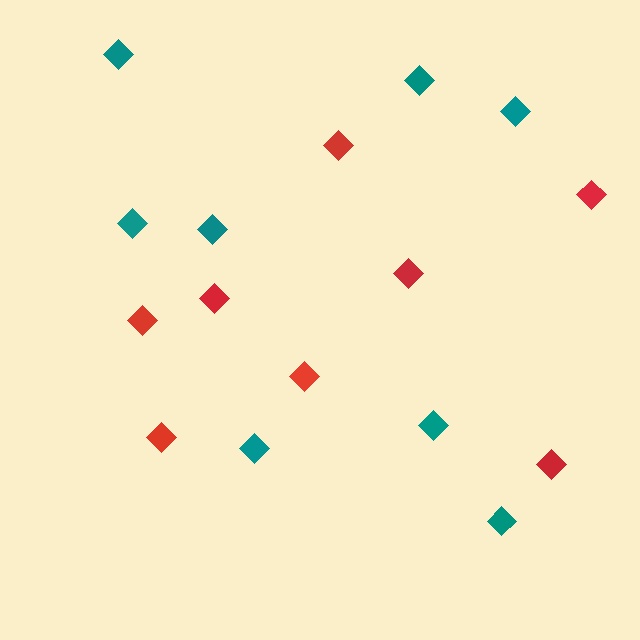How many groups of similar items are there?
There are 2 groups: one group of red diamonds (8) and one group of teal diamonds (8).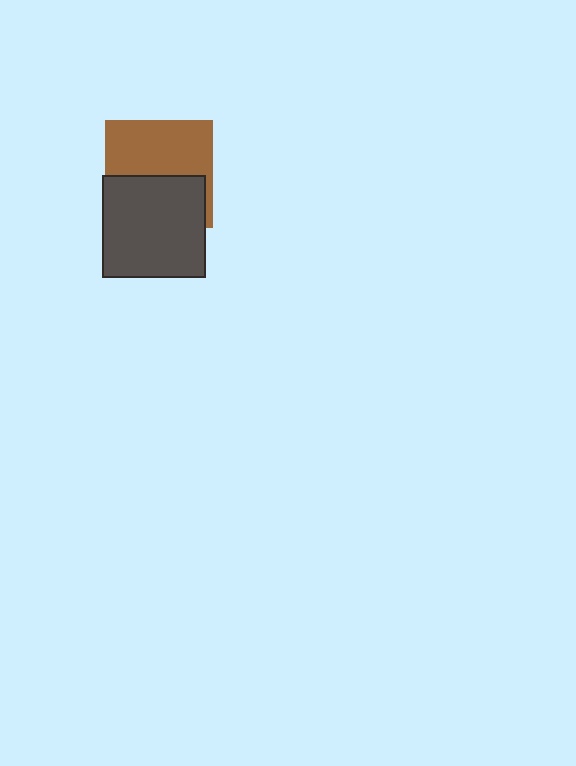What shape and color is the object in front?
The object in front is a dark gray square.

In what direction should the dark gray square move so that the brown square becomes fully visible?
The dark gray square should move down. That is the shortest direction to clear the overlap and leave the brown square fully visible.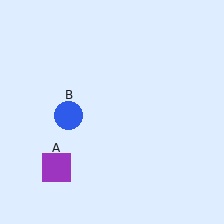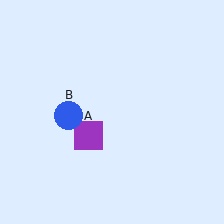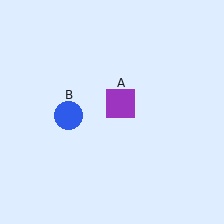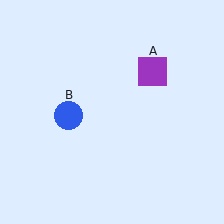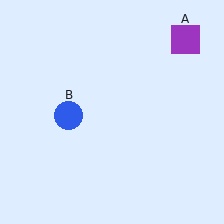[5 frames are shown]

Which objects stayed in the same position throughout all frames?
Blue circle (object B) remained stationary.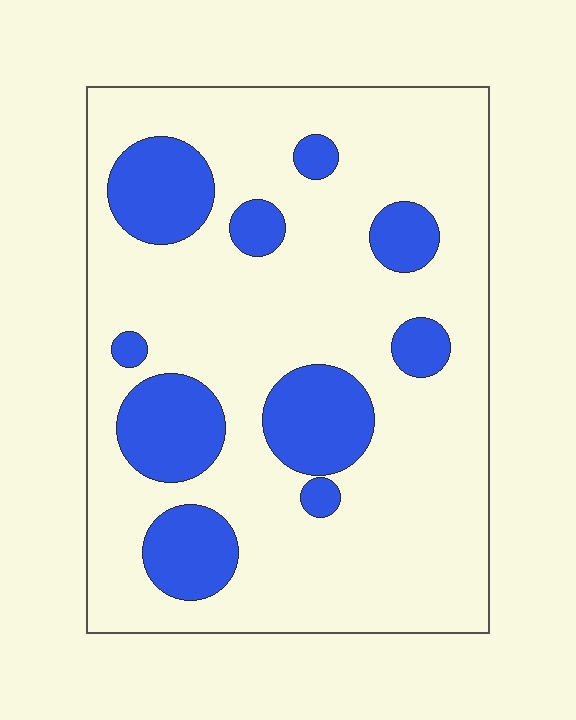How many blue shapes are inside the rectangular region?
10.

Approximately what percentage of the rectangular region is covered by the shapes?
Approximately 20%.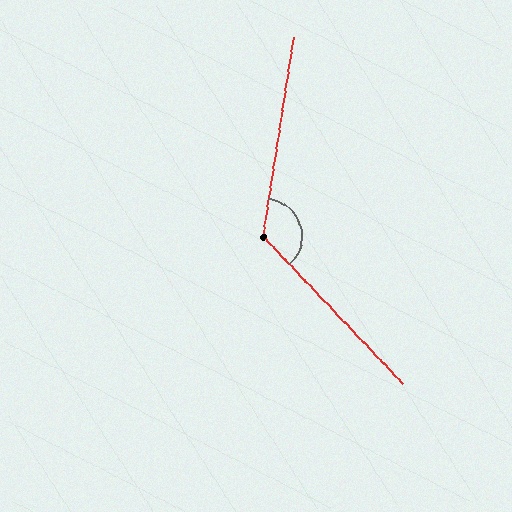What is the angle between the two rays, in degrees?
Approximately 128 degrees.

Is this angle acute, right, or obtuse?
It is obtuse.